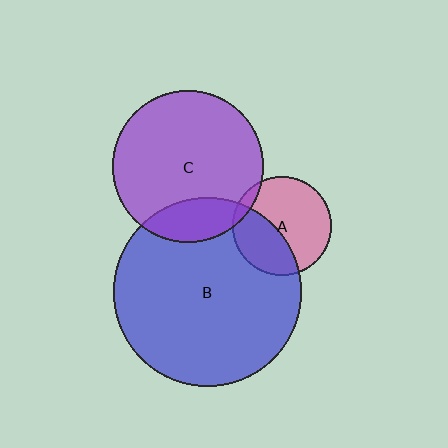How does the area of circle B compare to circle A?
Approximately 3.6 times.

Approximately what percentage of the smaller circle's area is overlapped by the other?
Approximately 40%.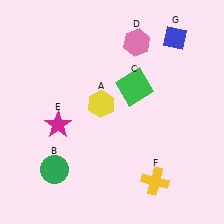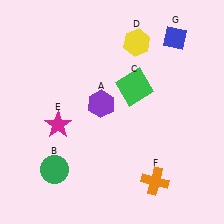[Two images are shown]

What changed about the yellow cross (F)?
In Image 1, F is yellow. In Image 2, it changed to orange.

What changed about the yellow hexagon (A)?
In Image 1, A is yellow. In Image 2, it changed to purple.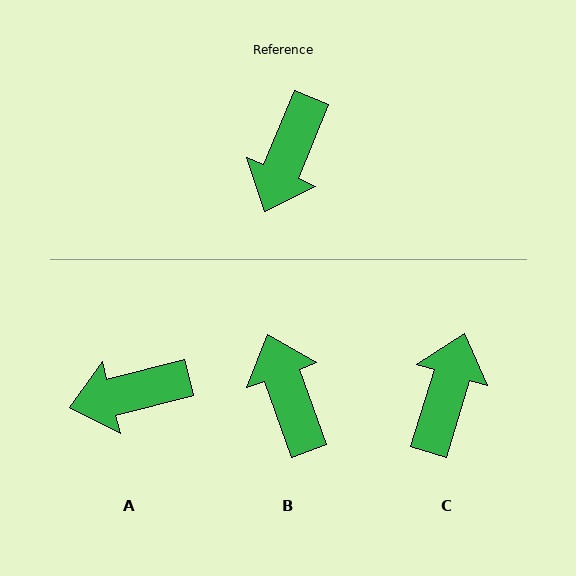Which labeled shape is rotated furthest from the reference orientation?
C, about 174 degrees away.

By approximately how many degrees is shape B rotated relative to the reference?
Approximately 138 degrees clockwise.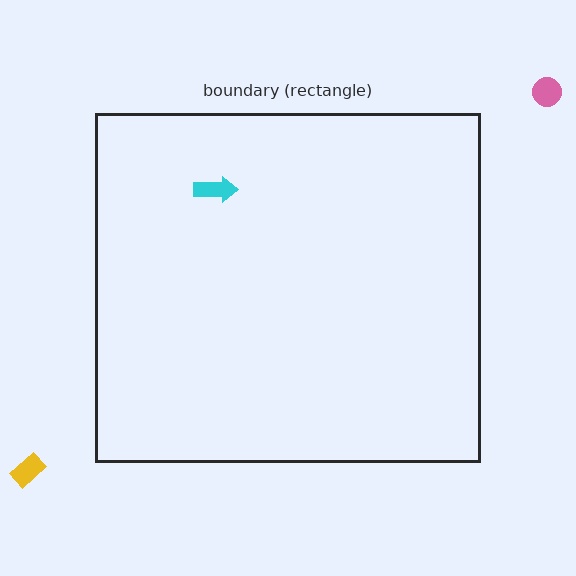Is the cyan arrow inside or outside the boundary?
Inside.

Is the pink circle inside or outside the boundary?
Outside.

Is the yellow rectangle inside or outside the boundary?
Outside.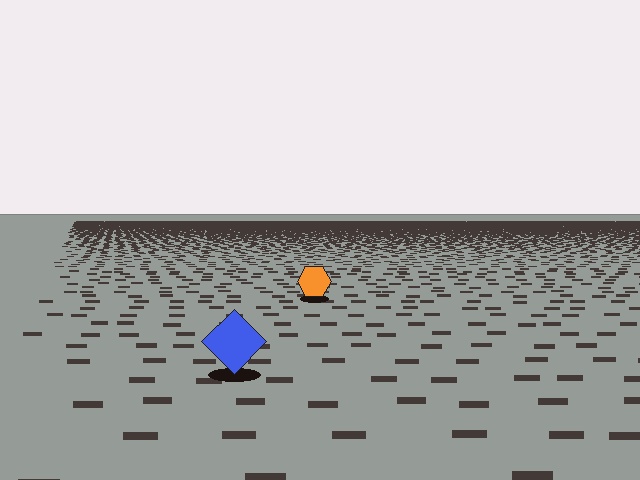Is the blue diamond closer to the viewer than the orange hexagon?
Yes. The blue diamond is closer — you can tell from the texture gradient: the ground texture is coarser near it.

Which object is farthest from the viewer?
The orange hexagon is farthest from the viewer. It appears smaller and the ground texture around it is denser.